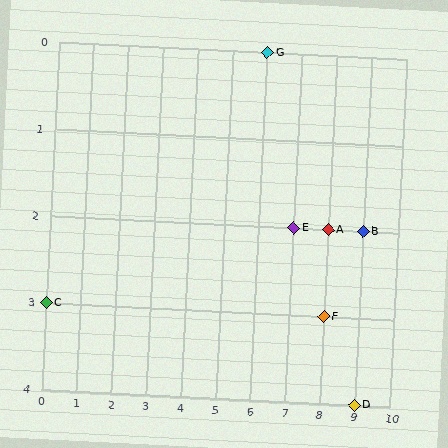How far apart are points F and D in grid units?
Points F and D are 1 column and 1 row apart (about 1.4 grid units diagonally).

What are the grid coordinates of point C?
Point C is at grid coordinates (0, 3).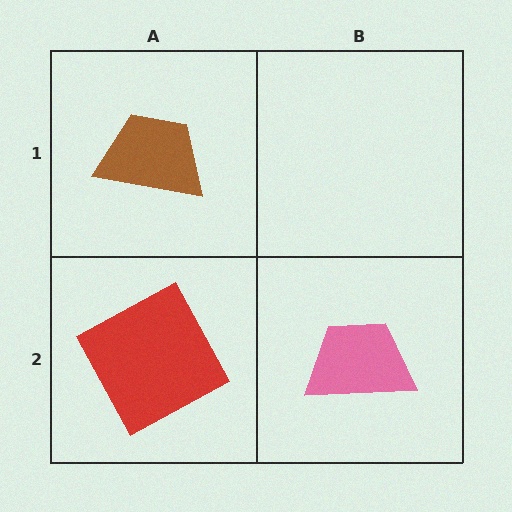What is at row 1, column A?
A brown trapezoid.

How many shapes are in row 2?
2 shapes.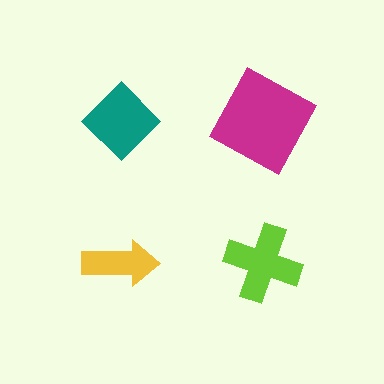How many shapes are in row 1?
2 shapes.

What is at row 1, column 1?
A teal diamond.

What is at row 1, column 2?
A magenta square.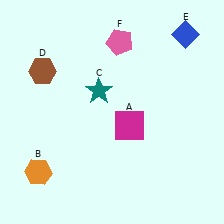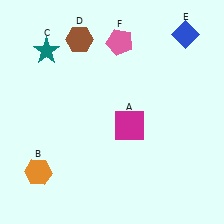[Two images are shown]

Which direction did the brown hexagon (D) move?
The brown hexagon (D) moved right.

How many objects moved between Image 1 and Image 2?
2 objects moved between the two images.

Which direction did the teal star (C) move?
The teal star (C) moved left.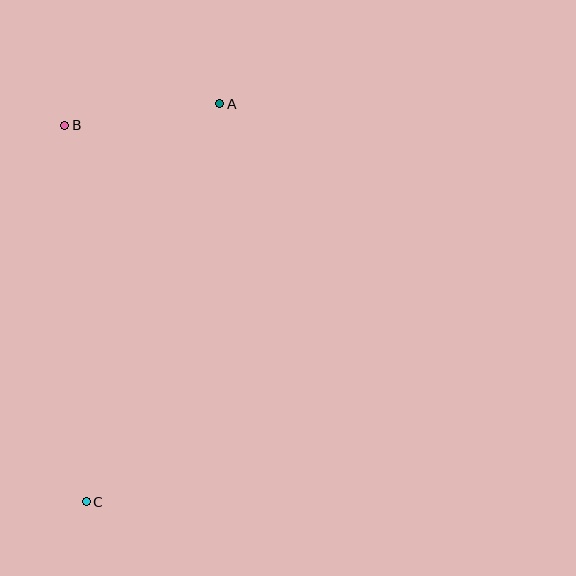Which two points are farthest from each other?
Points A and C are farthest from each other.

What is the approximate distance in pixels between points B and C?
The distance between B and C is approximately 377 pixels.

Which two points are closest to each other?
Points A and B are closest to each other.